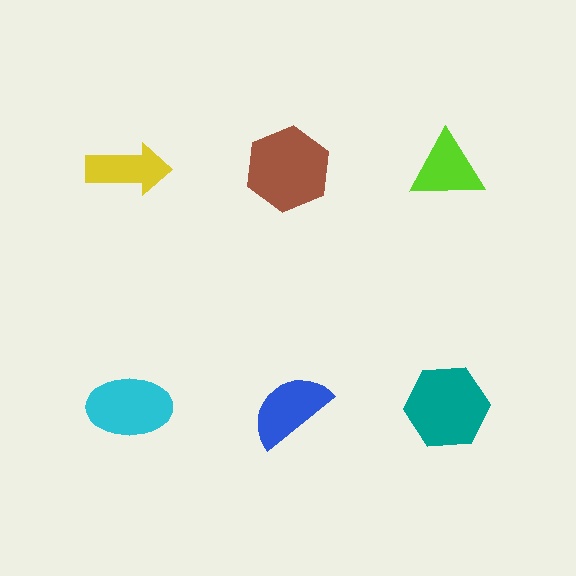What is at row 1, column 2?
A brown hexagon.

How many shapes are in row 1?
3 shapes.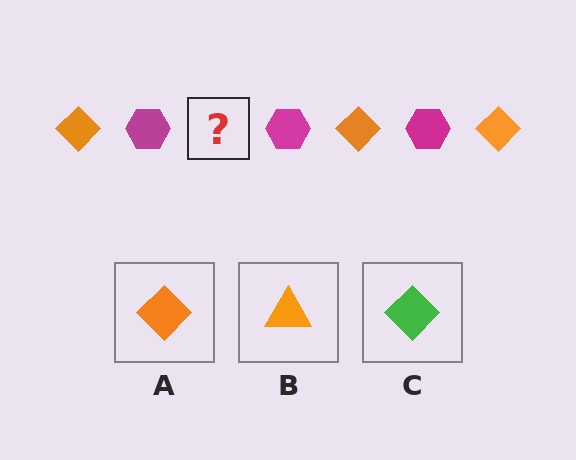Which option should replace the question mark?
Option A.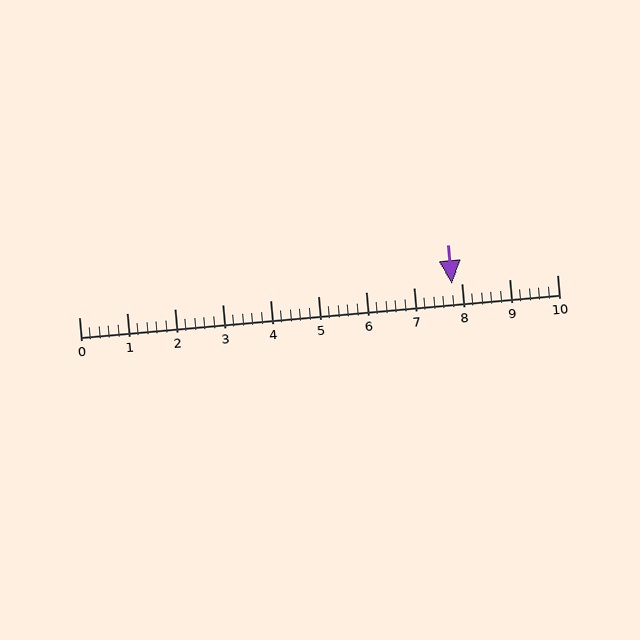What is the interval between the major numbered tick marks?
The major tick marks are spaced 1 units apart.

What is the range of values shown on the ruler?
The ruler shows values from 0 to 10.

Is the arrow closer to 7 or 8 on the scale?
The arrow is closer to 8.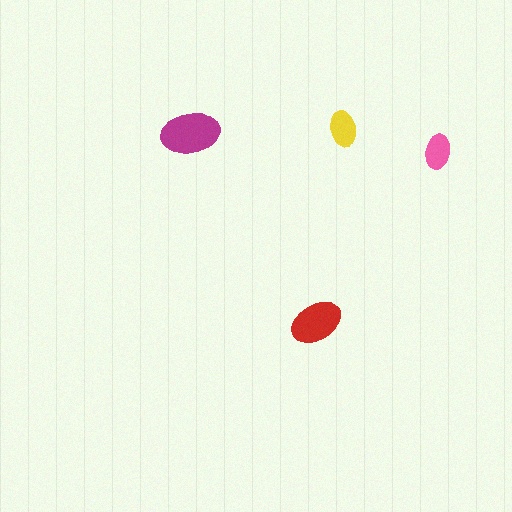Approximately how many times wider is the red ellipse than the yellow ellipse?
About 1.5 times wider.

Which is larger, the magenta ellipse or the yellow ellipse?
The magenta one.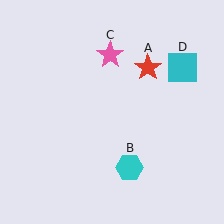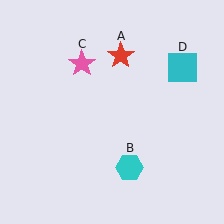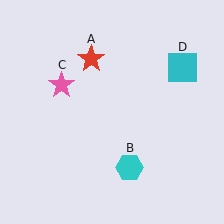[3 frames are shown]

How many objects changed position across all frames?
2 objects changed position: red star (object A), pink star (object C).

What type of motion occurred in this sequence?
The red star (object A), pink star (object C) rotated counterclockwise around the center of the scene.